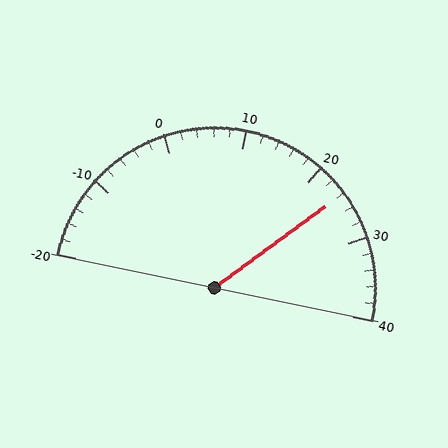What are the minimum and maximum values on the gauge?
The gauge ranges from -20 to 40.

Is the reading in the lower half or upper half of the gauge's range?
The reading is in the upper half of the range (-20 to 40).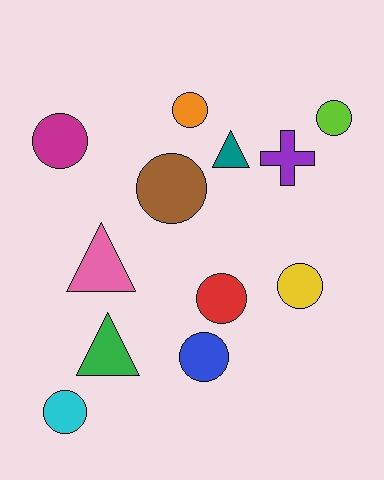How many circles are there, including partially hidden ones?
There are 8 circles.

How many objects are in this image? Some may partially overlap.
There are 12 objects.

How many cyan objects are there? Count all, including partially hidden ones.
There is 1 cyan object.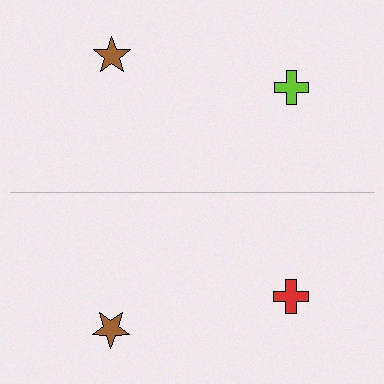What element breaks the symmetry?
The red cross on the bottom side breaks the symmetry — its mirror counterpart is lime.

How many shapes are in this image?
There are 4 shapes in this image.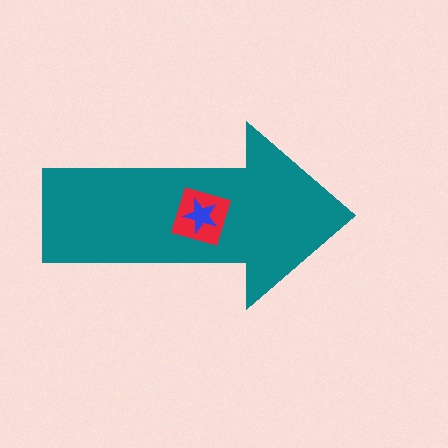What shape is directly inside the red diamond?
The blue star.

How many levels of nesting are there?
3.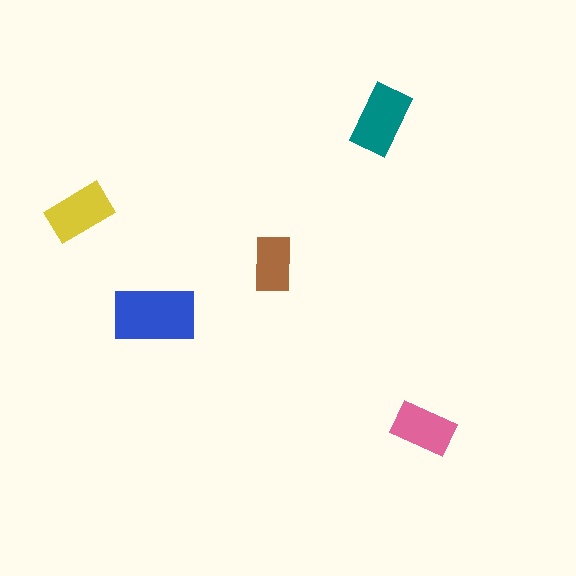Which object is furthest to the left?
The yellow rectangle is leftmost.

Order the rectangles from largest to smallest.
the blue one, the teal one, the yellow one, the pink one, the brown one.